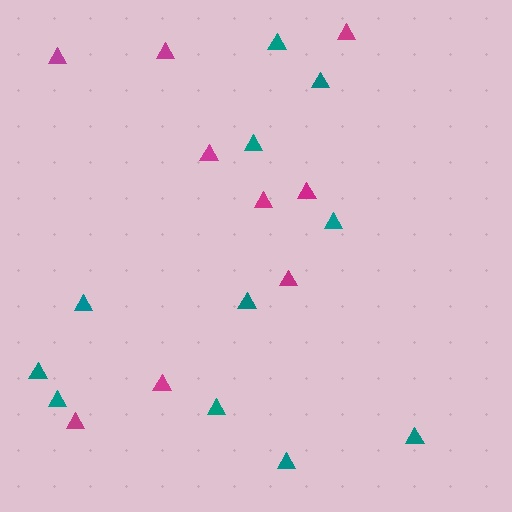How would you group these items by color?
There are 2 groups: one group of magenta triangles (9) and one group of teal triangles (11).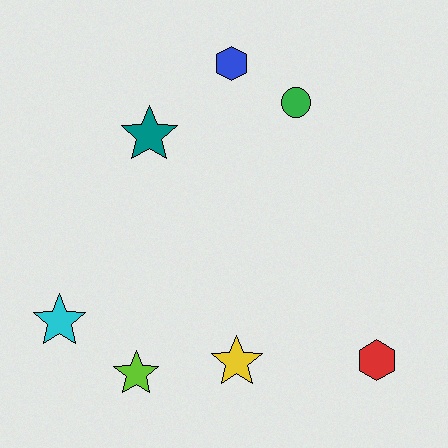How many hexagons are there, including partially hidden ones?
There are 2 hexagons.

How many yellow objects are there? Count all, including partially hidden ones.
There is 1 yellow object.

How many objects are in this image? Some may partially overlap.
There are 7 objects.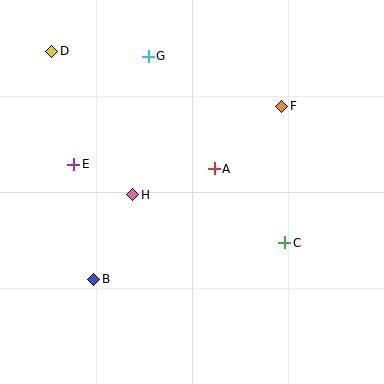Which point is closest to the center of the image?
Point A at (214, 169) is closest to the center.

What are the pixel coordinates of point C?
Point C is at (285, 243).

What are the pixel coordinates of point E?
Point E is at (74, 164).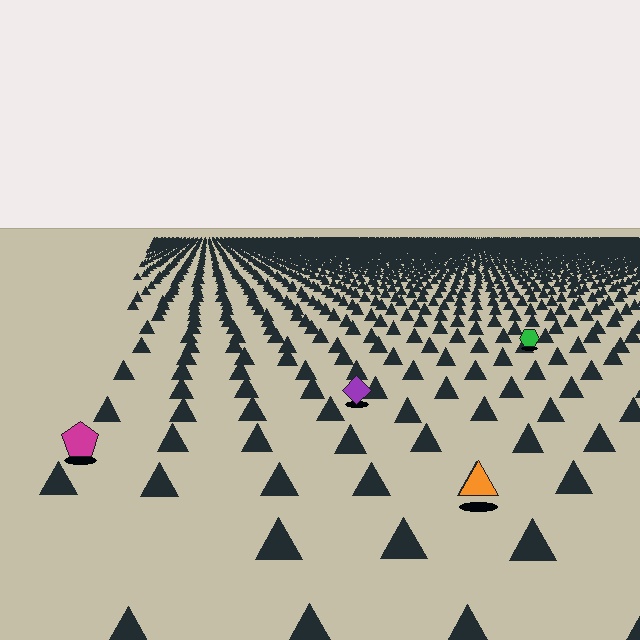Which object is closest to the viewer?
The orange triangle is closest. The texture marks near it are larger and more spread out.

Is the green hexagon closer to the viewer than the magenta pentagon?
No. The magenta pentagon is closer — you can tell from the texture gradient: the ground texture is coarser near it.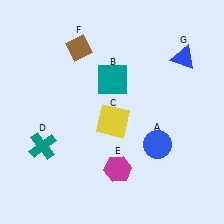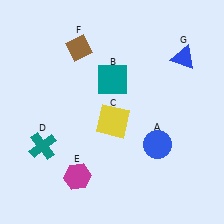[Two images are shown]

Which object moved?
The magenta hexagon (E) moved left.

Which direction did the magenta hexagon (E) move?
The magenta hexagon (E) moved left.